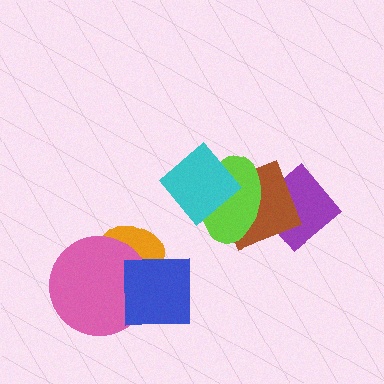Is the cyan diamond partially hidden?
No, no other shape covers it.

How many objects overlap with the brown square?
2 objects overlap with the brown square.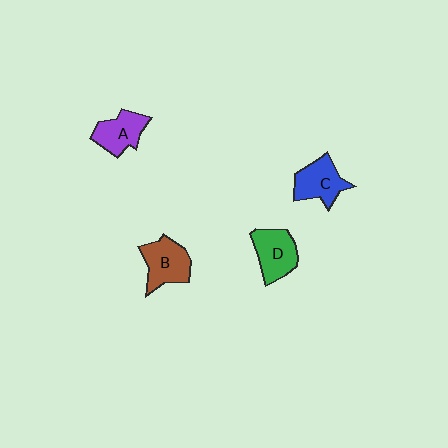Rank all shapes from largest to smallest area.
From largest to smallest: B (brown), D (green), C (blue), A (purple).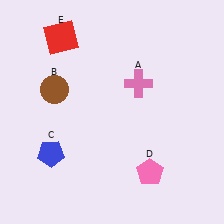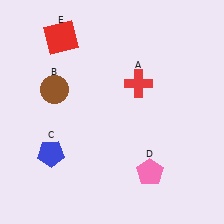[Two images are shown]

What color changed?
The cross (A) changed from pink in Image 1 to red in Image 2.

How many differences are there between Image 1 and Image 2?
There is 1 difference between the two images.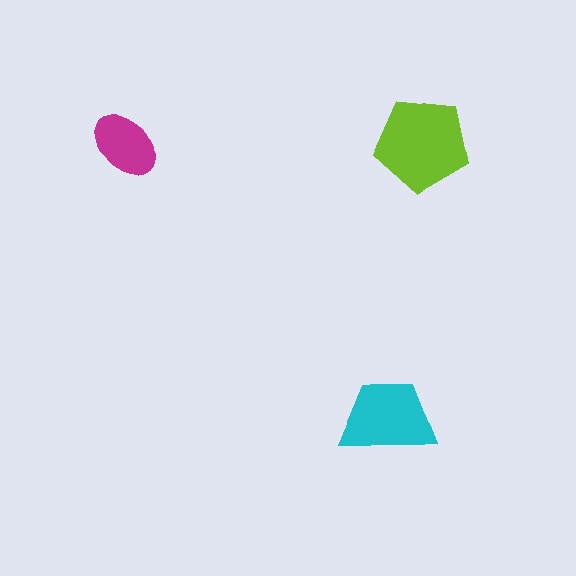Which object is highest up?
The magenta ellipse is topmost.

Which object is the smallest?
The magenta ellipse.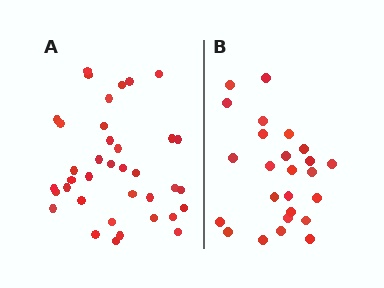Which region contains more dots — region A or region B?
Region A (the left region) has more dots.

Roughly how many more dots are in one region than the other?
Region A has roughly 12 or so more dots than region B.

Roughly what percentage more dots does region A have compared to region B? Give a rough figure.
About 50% more.